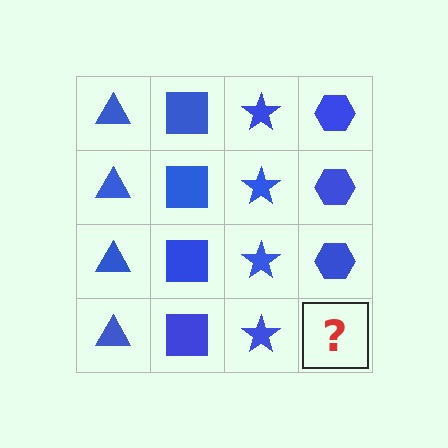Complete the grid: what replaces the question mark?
The question mark should be replaced with a blue hexagon.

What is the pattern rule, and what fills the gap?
The rule is that each column has a consistent shape. The gap should be filled with a blue hexagon.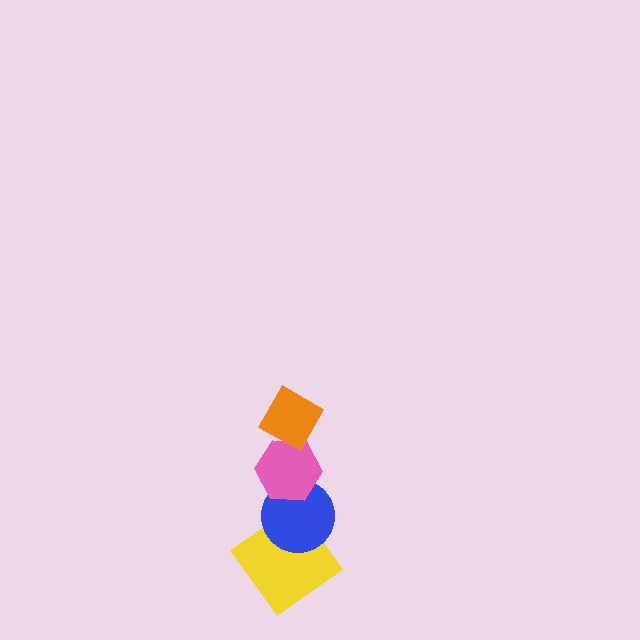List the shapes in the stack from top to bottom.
From top to bottom: the orange diamond, the pink hexagon, the blue circle, the yellow diamond.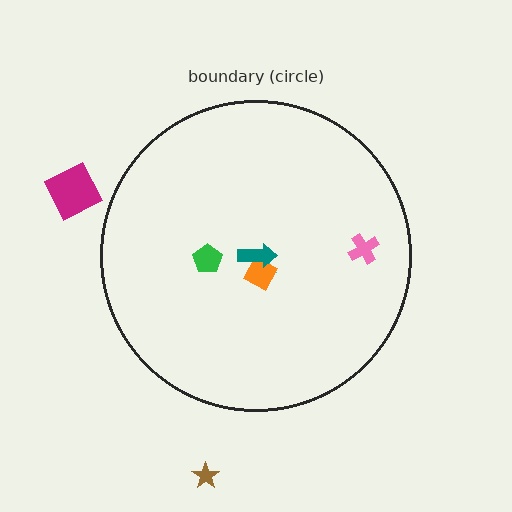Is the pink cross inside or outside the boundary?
Inside.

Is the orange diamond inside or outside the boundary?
Inside.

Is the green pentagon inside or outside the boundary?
Inside.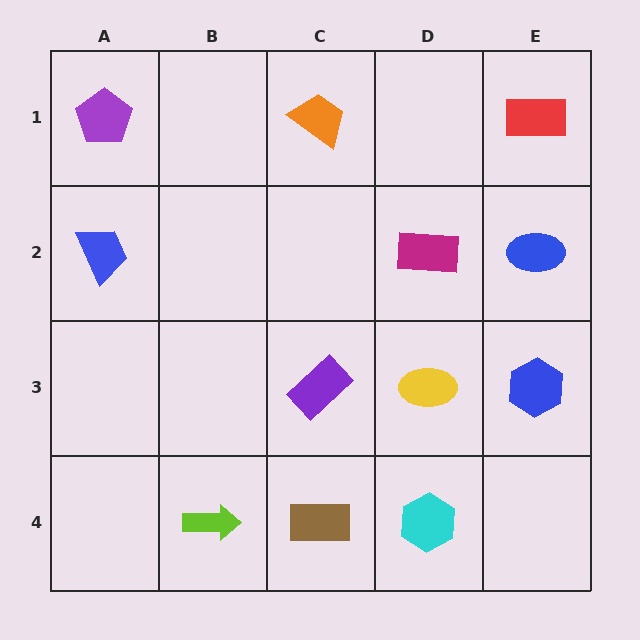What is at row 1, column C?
An orange trapezoid.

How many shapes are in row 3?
3 shapes.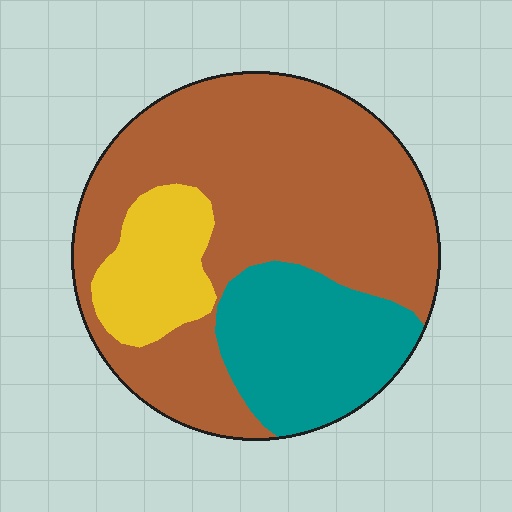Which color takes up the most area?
Brown, at roughly 65%.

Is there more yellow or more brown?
Brown.